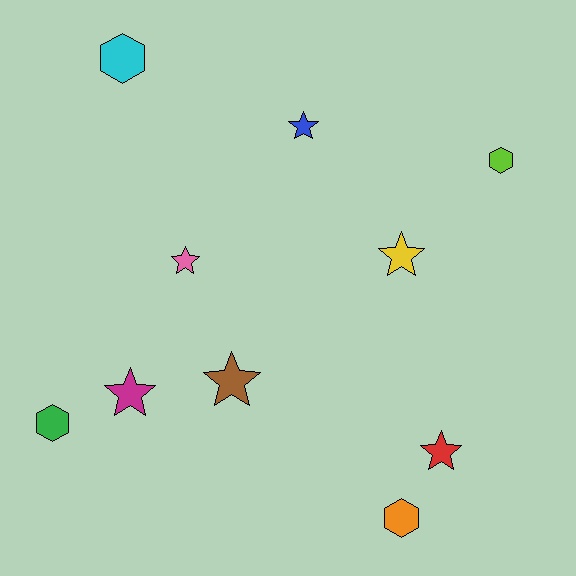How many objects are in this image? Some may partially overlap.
There are 10 objects.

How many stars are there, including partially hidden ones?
There are 6 stars.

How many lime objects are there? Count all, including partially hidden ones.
There is 1 lime object.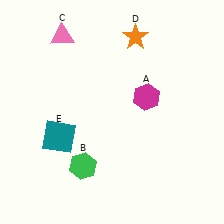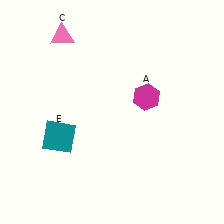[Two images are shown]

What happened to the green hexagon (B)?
The green hexagon (B) was removed in Image 2. It was in the bottom-left area of Image 1.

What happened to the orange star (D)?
The orange star (D) was removed in Image 2. It was in the top-right area of Image 1.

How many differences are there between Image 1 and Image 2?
There are 2 differences between the two images.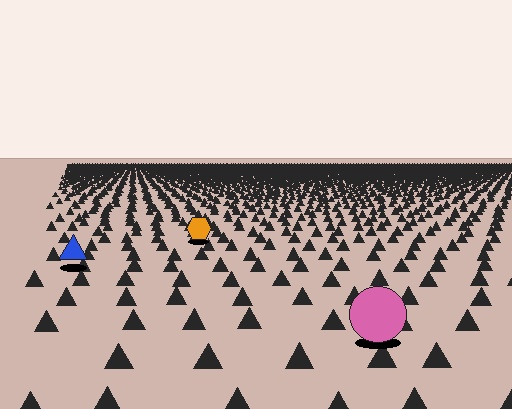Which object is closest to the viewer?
The pink circle is closest. The texture marks near it are larger and more spread out.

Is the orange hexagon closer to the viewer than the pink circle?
No. The pink circle is closer — you can tell from the texture gradient: the ground texture is coarser near it.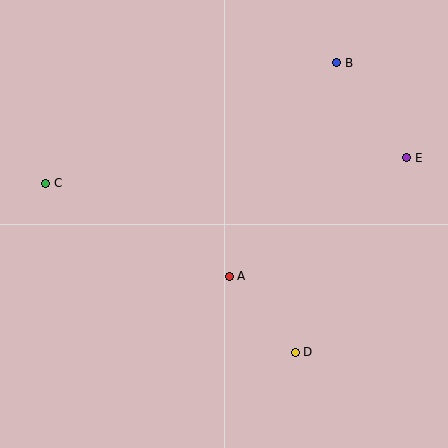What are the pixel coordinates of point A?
Point A is at (229, 276).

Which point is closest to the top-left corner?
Point C is closest to the top-left corner.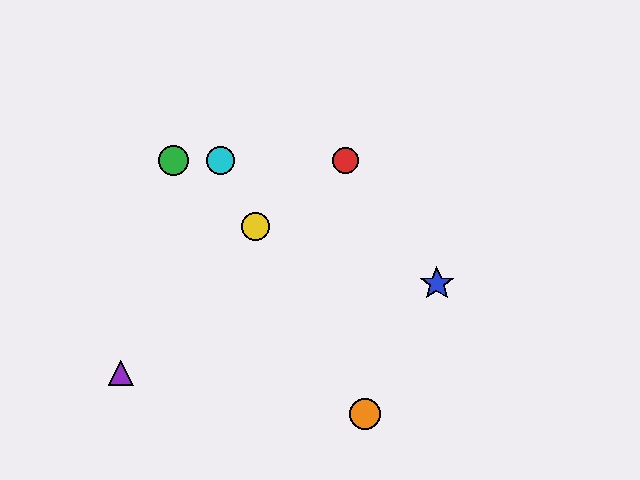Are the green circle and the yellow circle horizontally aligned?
No, the green circle is at y≈161 and the yellow circle is at y≈226.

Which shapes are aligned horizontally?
The red circle, the green circle, the cyan circle are aligned horizontally.